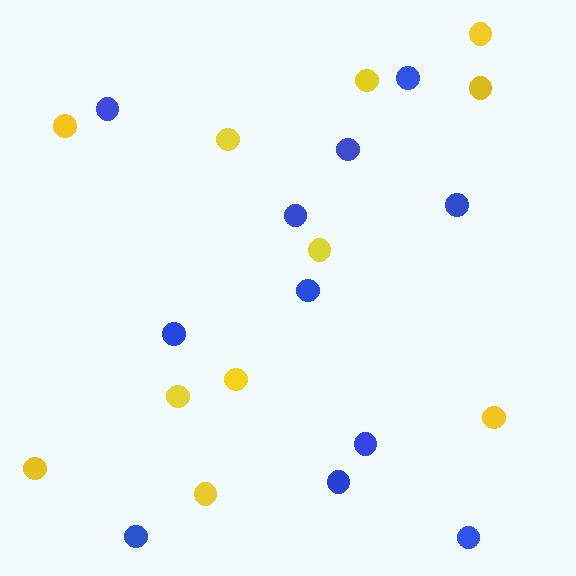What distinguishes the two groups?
There are 2 groups: one group of blue circles (11) and one group of yellow circles (11).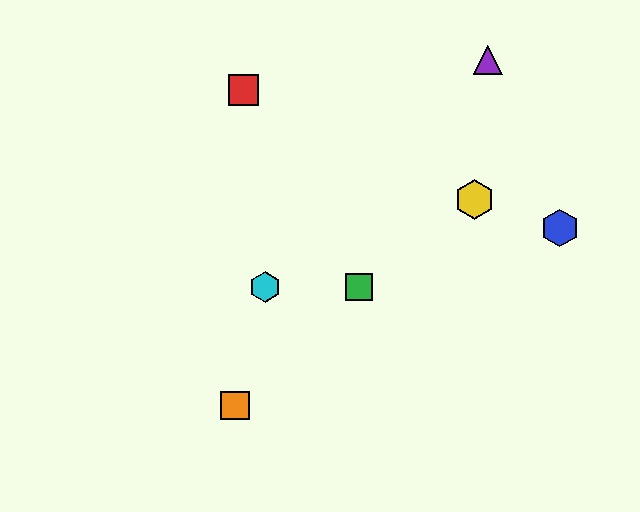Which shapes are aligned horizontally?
The green square, the cyan hexagon are aligned horizontally.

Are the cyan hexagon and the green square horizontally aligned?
Yes, both are at y≈287.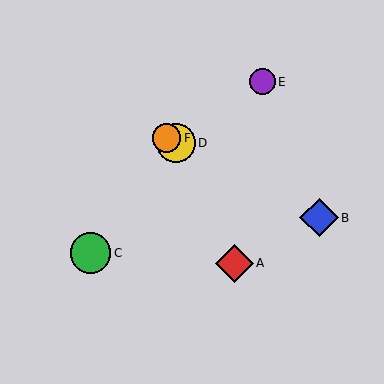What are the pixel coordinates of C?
Object C is at (90, 253).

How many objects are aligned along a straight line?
3 objects (B, D, F) are aligned along a straight line.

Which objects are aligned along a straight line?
Objects B, D, F are aligned along a straight line.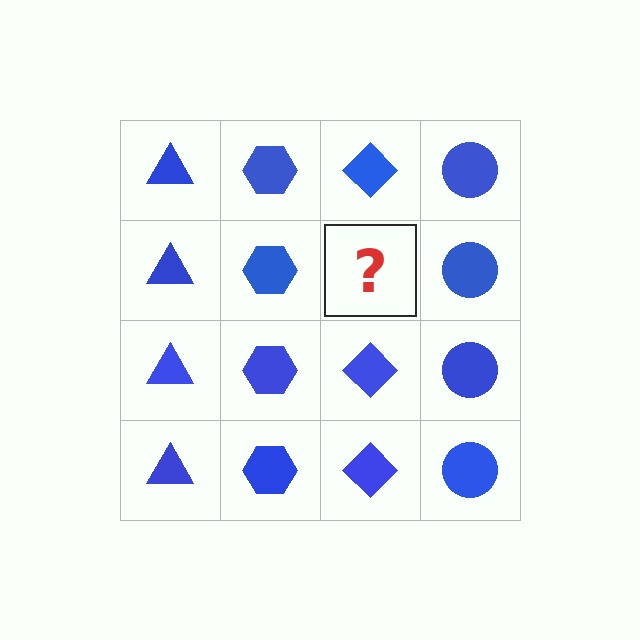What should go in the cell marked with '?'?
The missing cell should contain a blue diamond.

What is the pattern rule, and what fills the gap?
The rule is that each column has a consistent shape. The gap should be filled with a blue diamond.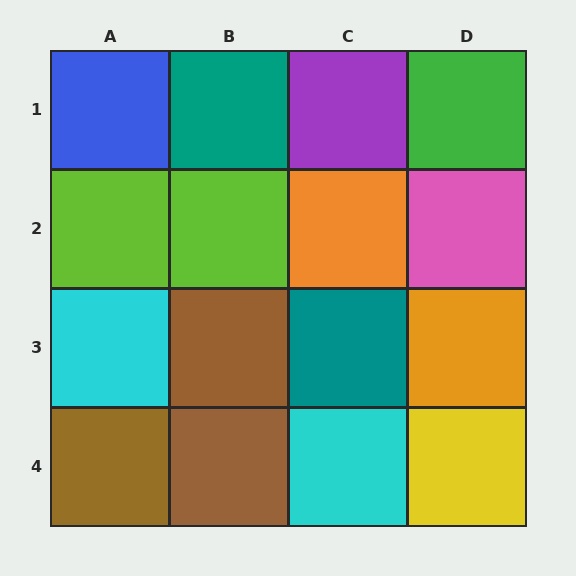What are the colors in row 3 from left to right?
Cyan, brown, teal, orange.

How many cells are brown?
3 cells are brown.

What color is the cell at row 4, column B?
Brown.